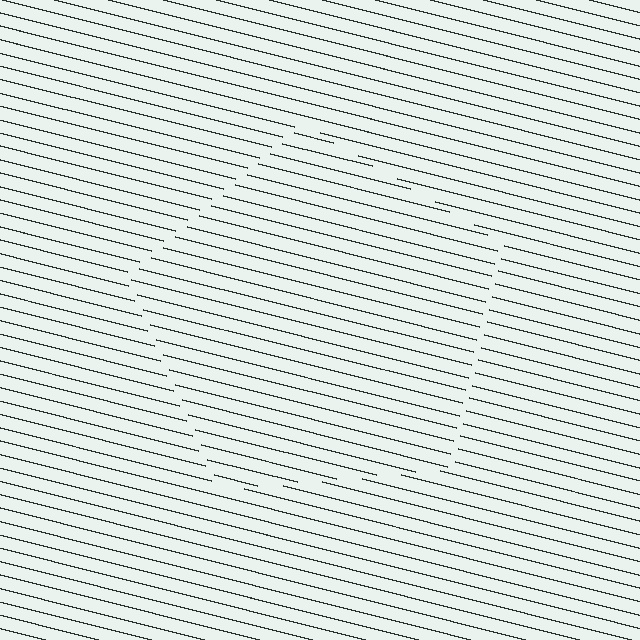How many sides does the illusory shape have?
5 sides — the line-ends trace a pentagon.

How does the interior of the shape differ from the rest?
The interior of the shape contains the same grating, shifted by half a period — the contour is defined by the phase discontinuity where line-ends from the inner and outer gratings abut.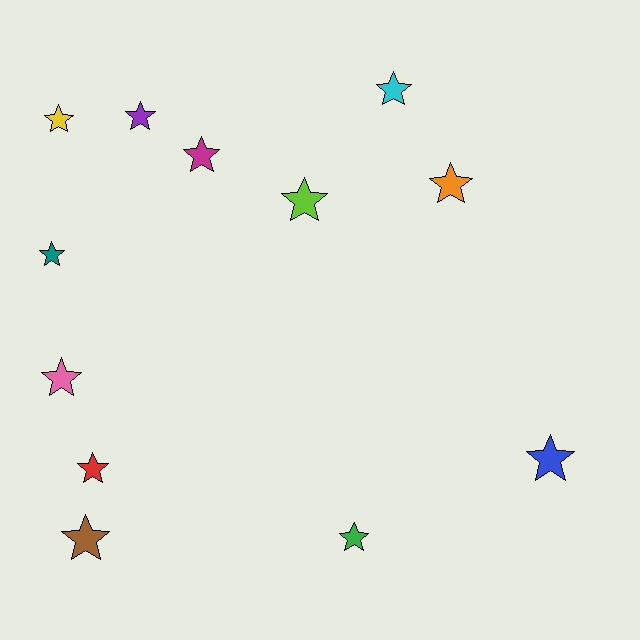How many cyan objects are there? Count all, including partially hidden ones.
There is 1 cyan object.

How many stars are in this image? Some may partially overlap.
There are 12 stars.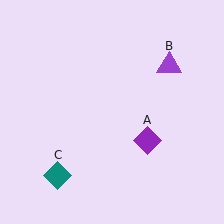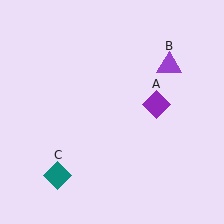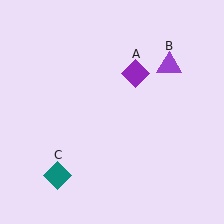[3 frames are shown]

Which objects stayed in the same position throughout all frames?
Purple triangle (object B) and teal diamond (object C) remained stationary.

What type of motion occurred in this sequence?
The purple diamond (object A) rotated counterclockwise around the center of the scene.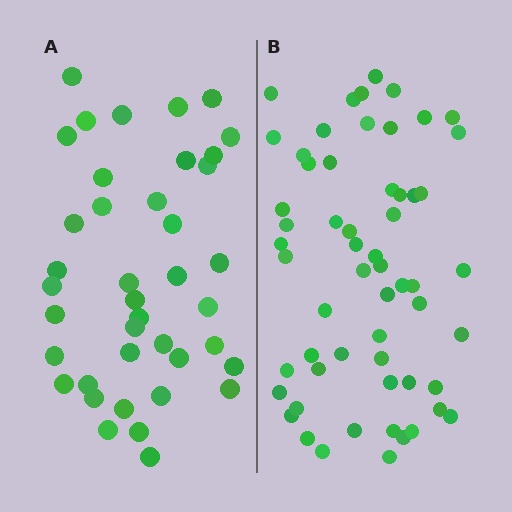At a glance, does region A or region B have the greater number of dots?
Region B (the right region) has more dots.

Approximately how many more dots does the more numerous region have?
Region B has approximately 20 more dots than region A.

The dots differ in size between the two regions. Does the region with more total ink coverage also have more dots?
No. Region A has more total ink coverage because its dots are larger, but region B actually contains more individual dots. Total area can be misleading — the number of items is what matters here.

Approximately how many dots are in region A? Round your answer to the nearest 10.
About 40 dots.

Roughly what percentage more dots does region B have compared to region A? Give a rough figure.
About 45% more.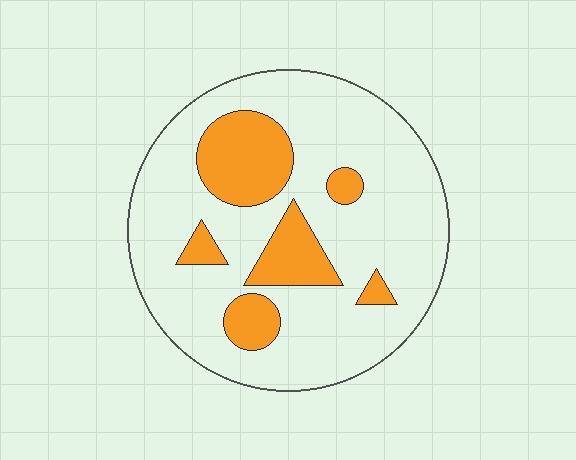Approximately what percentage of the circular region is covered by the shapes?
Approximately 20%.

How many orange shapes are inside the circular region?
6.